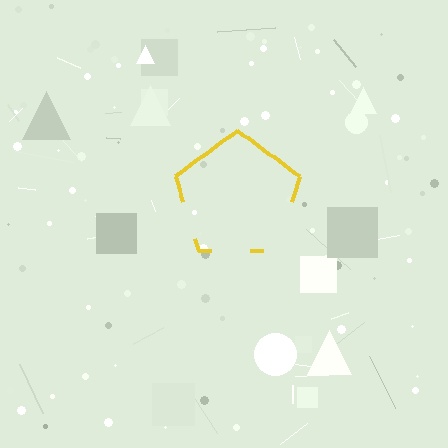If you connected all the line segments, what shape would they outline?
They would outline a pentagon.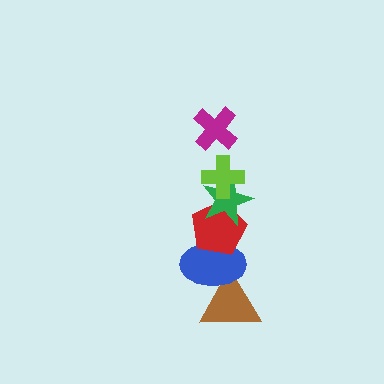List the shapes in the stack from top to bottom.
From top to bottom: the magenta cross, the lime cross, the green star, the red pentagon, the blue ellipse, the brown triangle.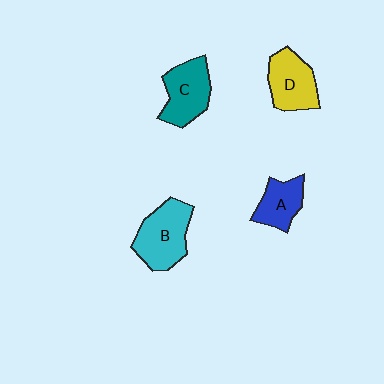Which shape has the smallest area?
Shape A (blue).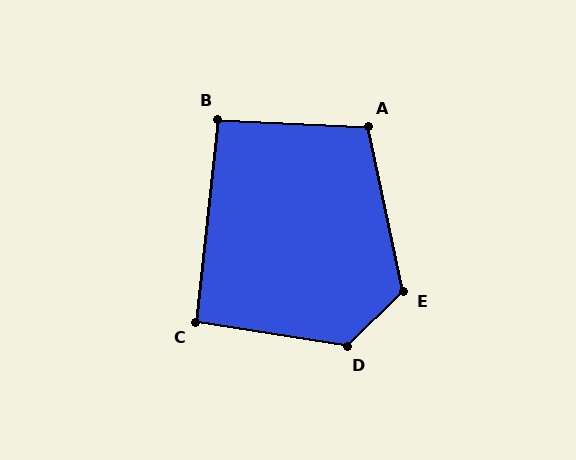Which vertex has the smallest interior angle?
C, at approximately 93 degrees.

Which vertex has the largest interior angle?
D, at approximately 126 degrees.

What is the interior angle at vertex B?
Approximately 94 degrees (approximately right).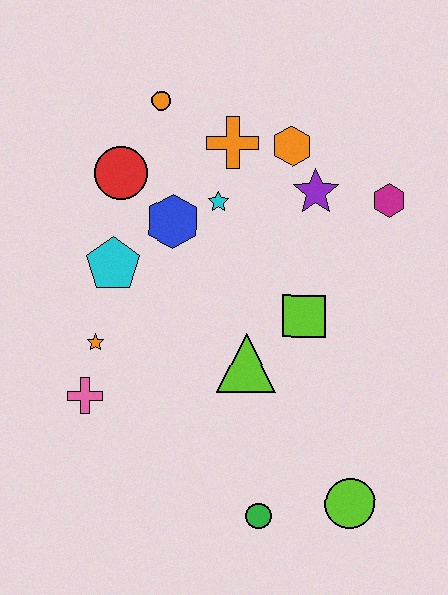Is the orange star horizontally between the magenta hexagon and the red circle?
No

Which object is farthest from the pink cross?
The magenta hexagon is farthest from the pink cross.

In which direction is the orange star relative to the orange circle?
The orange star is below the orange circle.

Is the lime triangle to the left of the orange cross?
No